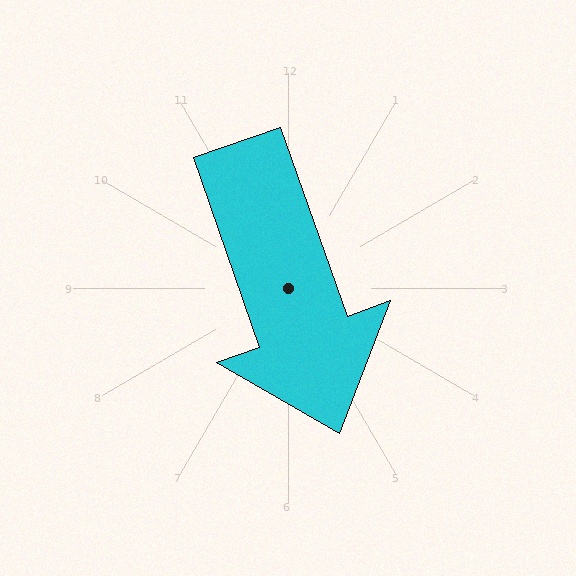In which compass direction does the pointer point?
South.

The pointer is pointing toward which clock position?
Roughly 5 o'clock.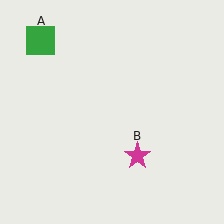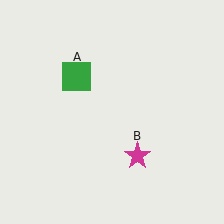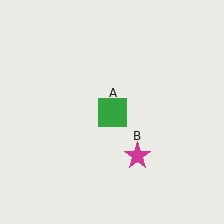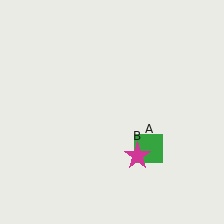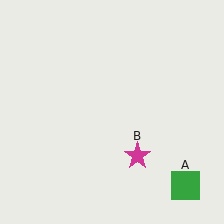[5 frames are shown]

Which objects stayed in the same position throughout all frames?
Magenta star (object B) remained stationary.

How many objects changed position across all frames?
1 object changed position: green square (object A).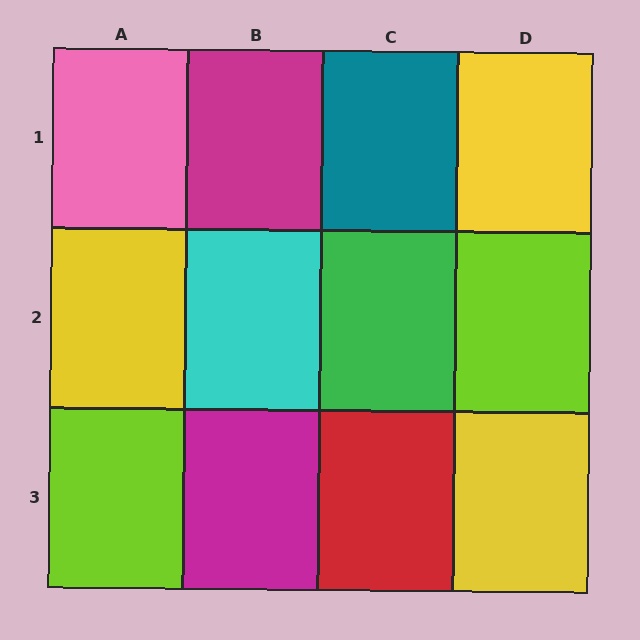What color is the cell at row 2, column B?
Cyan.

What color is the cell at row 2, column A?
Yellow.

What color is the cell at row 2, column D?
Lime.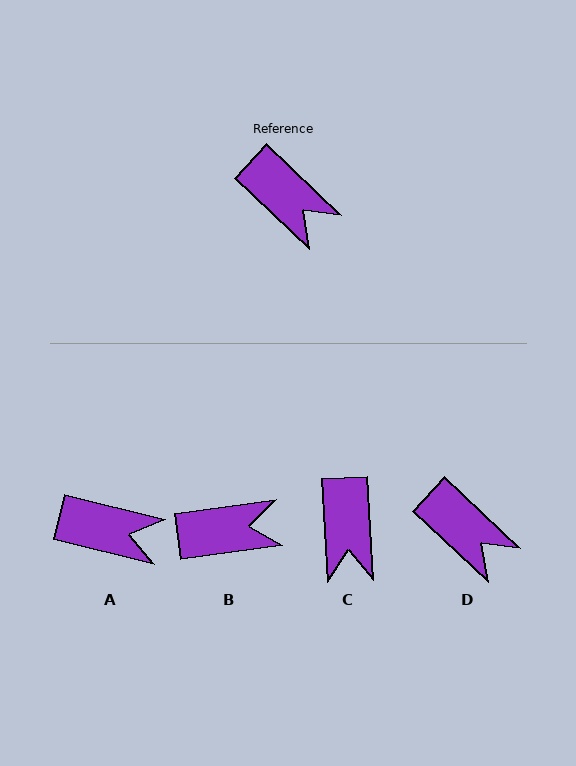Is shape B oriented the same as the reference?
No, it is off by about 51 degrees.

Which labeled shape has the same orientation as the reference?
D.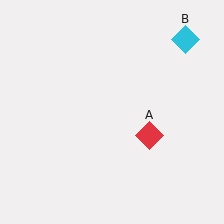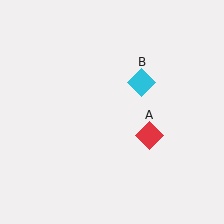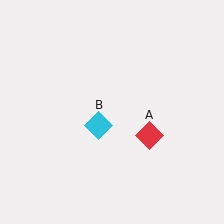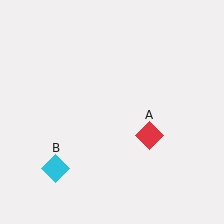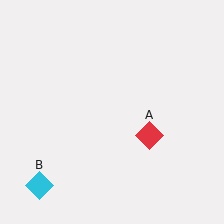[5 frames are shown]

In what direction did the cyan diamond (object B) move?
The cyan diamond (object B) moved down and to the left.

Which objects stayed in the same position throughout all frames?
Red diamond (object A) remained stationary.